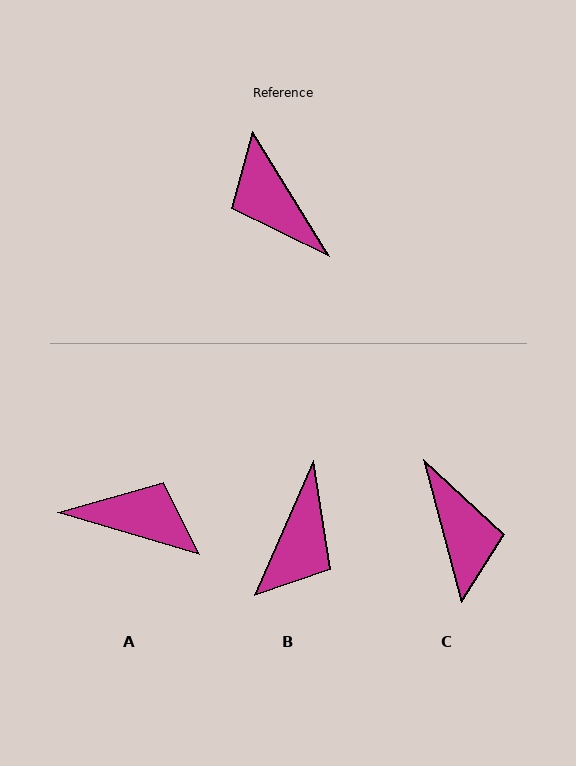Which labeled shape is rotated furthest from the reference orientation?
C, about 163 degrees away.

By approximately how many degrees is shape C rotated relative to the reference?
Approximately 163 degrees counter-clockwise.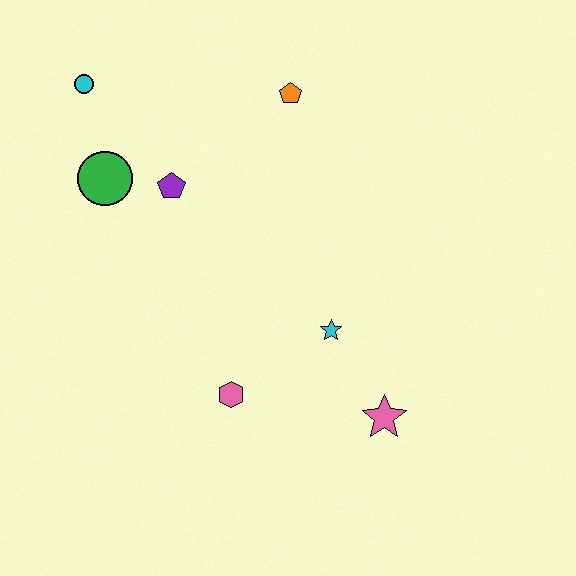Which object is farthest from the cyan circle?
The pink star is farthest from the cyan circle.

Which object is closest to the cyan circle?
The green circle is closest to the cyan circle.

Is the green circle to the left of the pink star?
Yes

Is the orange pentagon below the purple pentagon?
No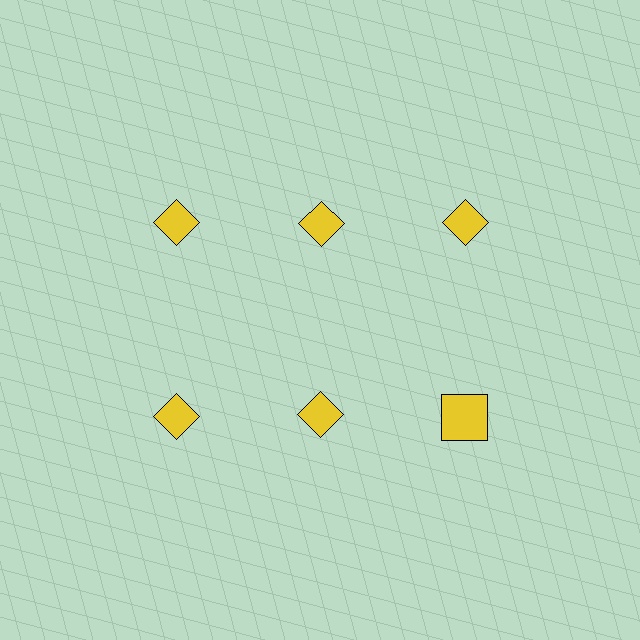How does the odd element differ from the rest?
It has a different shape: square instead of diamond.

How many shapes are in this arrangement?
There are 6 shapes arranged in a grid pattern.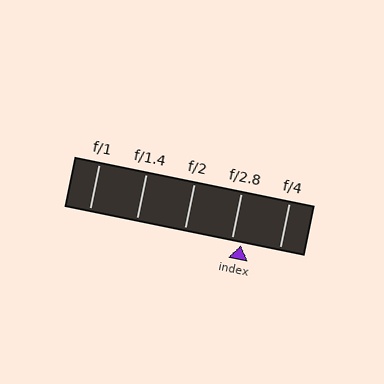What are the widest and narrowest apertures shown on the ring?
The widest aperture shown is f/1 and the narrowest is f/4.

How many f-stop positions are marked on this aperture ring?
There are 5 f-stop positions marked.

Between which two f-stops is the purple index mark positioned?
The index mark is between f/2.8 and f/4.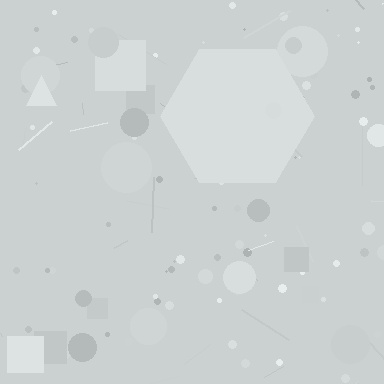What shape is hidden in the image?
A hexagon is hidden in the image.